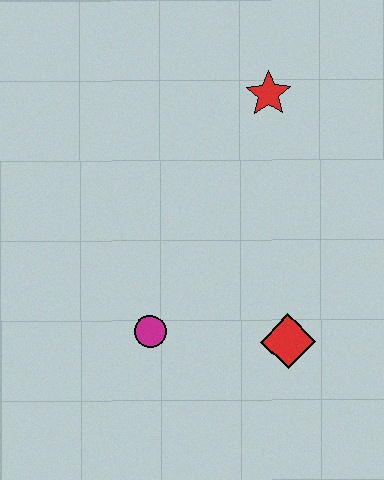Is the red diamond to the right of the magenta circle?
Yes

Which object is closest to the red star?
The red diamond is closest to the red star.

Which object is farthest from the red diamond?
The red star is farthest from the red diamond.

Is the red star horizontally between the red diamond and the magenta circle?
Yes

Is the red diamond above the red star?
No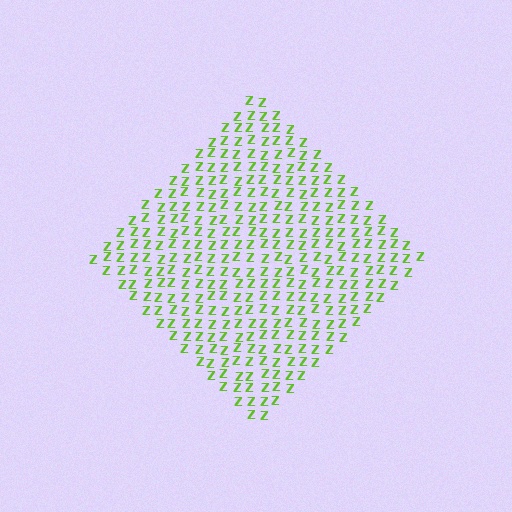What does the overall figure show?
The overall figure shows a diamond.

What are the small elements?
The small elements are letter Z's.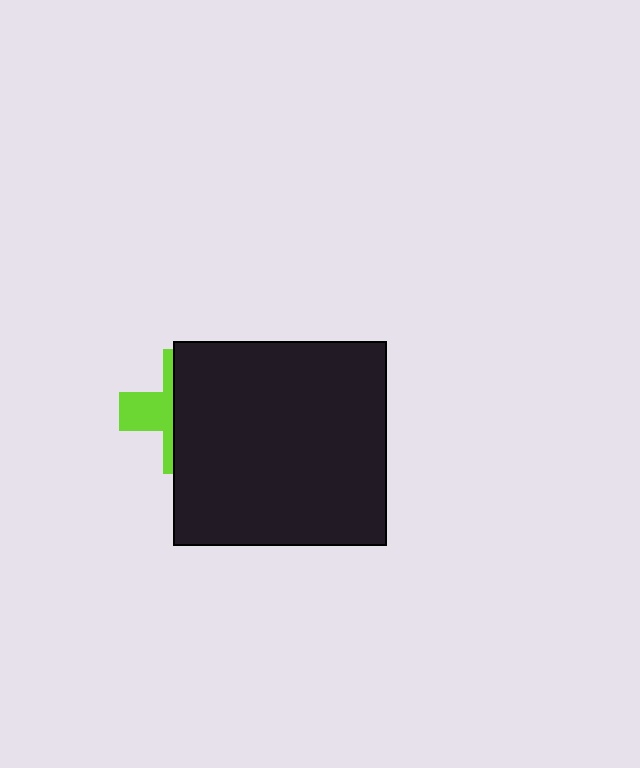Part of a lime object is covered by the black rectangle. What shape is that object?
It is a cross.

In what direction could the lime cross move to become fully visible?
The lime cross could move left. That would shift it out from behind the black rectangle entirely.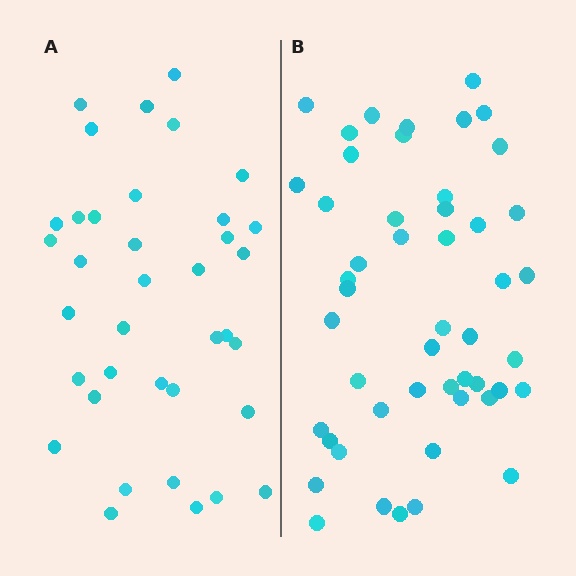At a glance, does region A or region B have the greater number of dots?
Region B (the right region) has more dots.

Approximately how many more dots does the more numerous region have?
Region B has roughly 12 or so more dots than region A.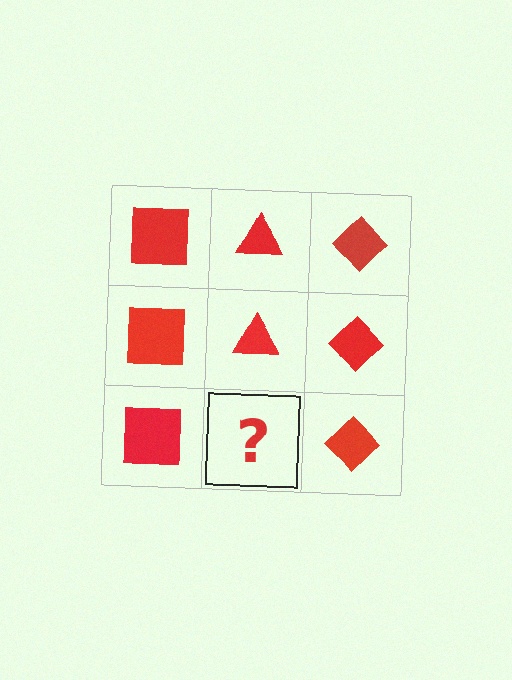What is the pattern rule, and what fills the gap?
The rule is that each column has a consistent shape. The gap should be filled with a red triangle.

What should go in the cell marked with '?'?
The missing cell should contain a red triangle.